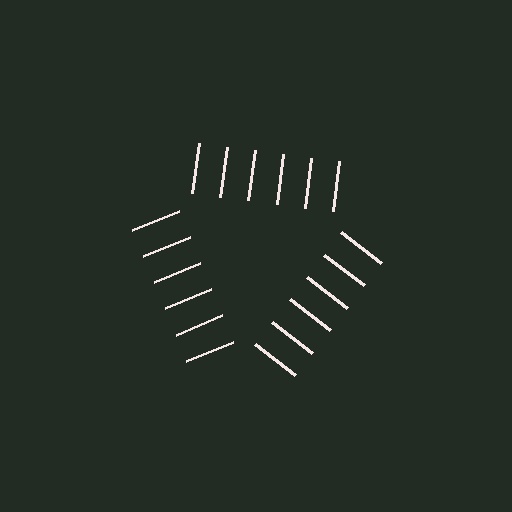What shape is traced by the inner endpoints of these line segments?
An illusory triangle — the line segments terminate on its edges but no continuous stroke is drawn.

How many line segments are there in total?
18 — 6 along each of the 3 edges.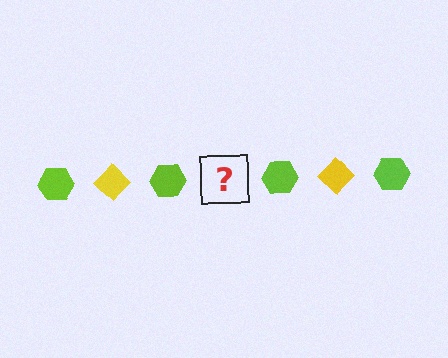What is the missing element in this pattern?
The missing element is a yellow diamond.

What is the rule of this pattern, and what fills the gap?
The rule is that the pattern alternates between lime hexagon and yellow diamond. The gap should be filled with a yellow diamond.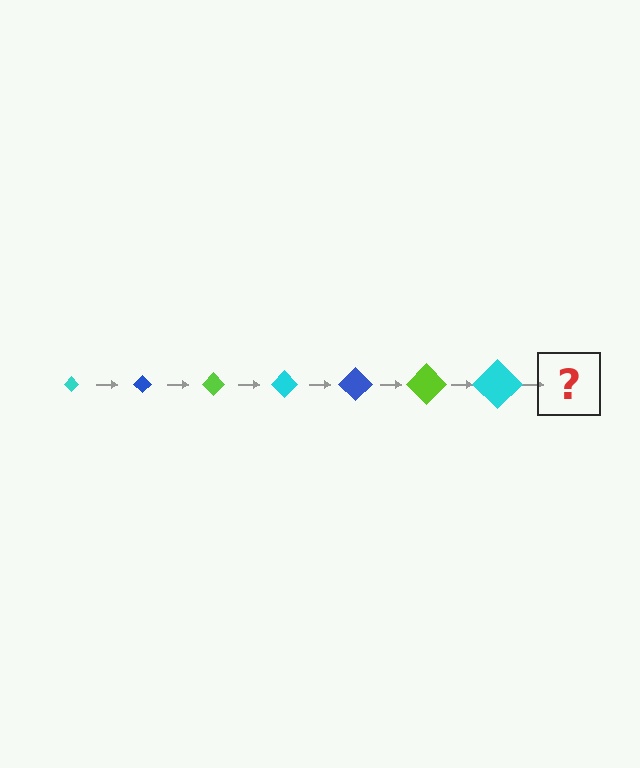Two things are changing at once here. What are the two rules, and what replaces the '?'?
The two rules are that the diamond grows larger each step and the color cycles through cyan, blue, and lime. The '?' should be a blue diamond, larger than the previous one.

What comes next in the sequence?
The next element should be a blue diamond, larger than the previous one.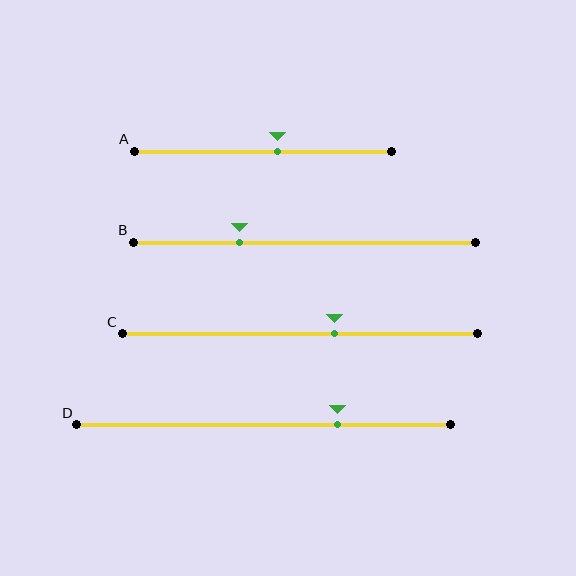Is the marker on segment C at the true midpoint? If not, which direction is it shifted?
No, the marker on segment C is shifted to the right by about 10% of the segment length.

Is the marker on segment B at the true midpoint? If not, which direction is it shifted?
No, the marker on segment B is shifted to the left by about 19% of the segment length.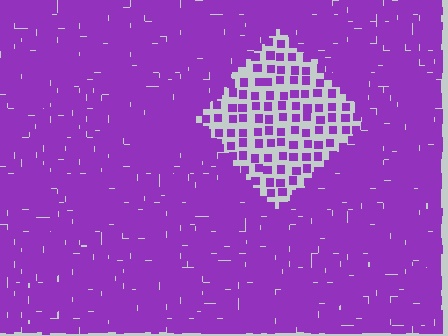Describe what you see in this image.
The image contains small purple elements arranged at two different densities. A diamond-shaped region is visible where the elements are less densely packed than the surrounding area.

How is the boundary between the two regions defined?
The boundary is defined by a change in element density (approximately 3.0x ratio). All elements are the same color, size, and shape.